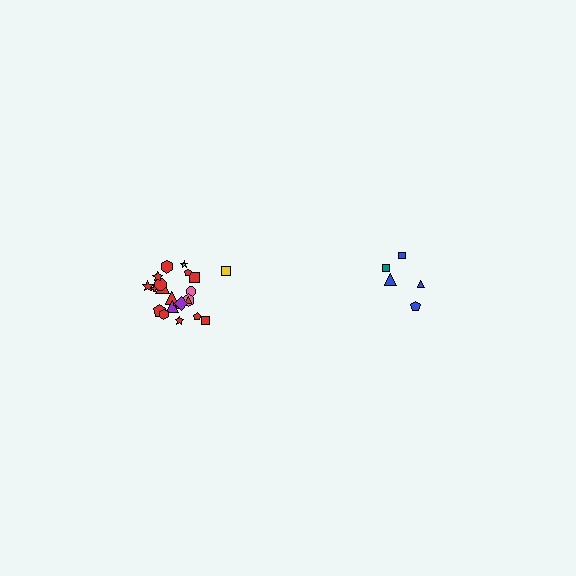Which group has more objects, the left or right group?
The left group.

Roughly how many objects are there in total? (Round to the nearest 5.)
Roughly 25 objects in total.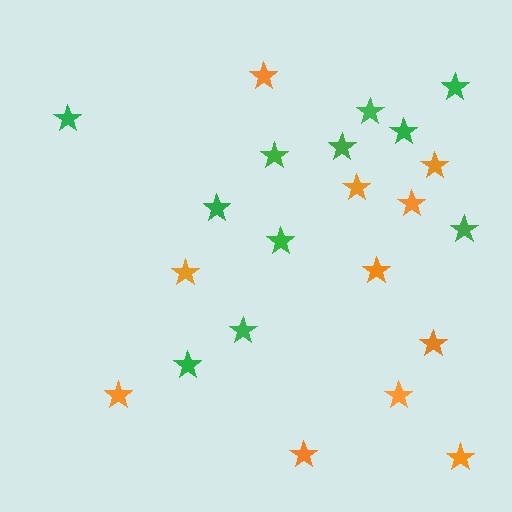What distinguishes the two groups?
There are 2 groups: one group of green stars (11) and one group of orange stars (11).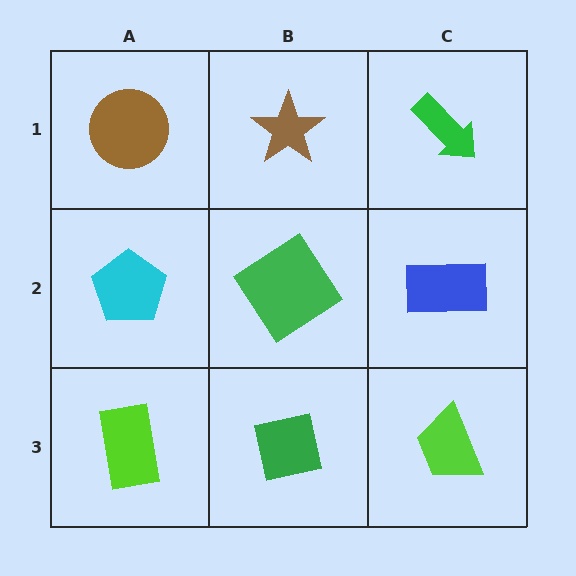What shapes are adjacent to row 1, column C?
A blue rectangle (row 2, column C), a brown star (row 1, column B).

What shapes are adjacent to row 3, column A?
A cyan pentagon (row 2, column A), a green square (row 3, column B).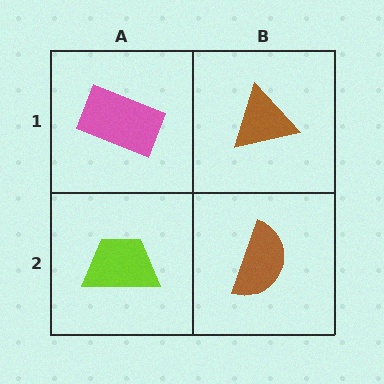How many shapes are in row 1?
2 shapes.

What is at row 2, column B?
A brown semicircle.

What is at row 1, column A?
A pink rectangle.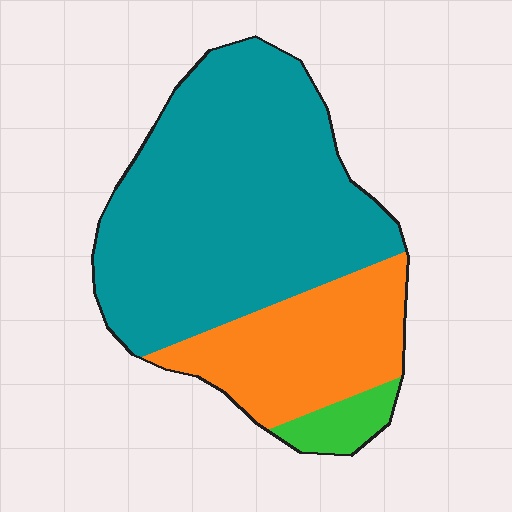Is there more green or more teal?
Teal.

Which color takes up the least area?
Green, at roughly 5%.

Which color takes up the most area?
Teal, at roughly 65%.